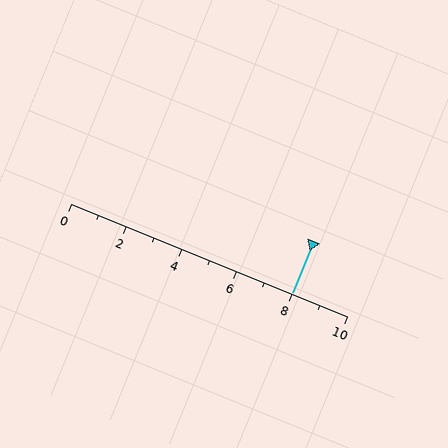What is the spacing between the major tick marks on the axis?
The major ticks are spaced 2 apart.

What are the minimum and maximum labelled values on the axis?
The axis runs from 0 to 10.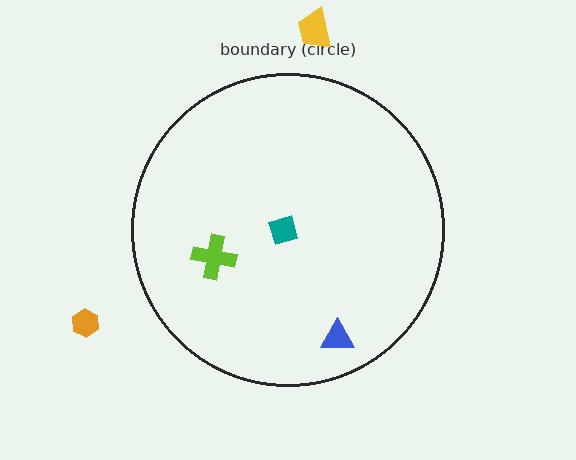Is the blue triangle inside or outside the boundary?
Inside.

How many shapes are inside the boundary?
3 inside, 2 outside.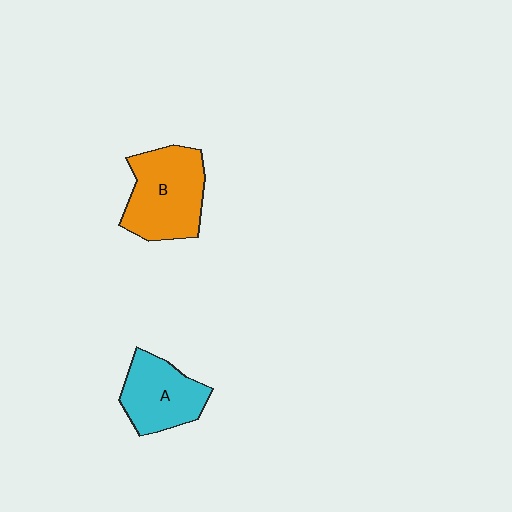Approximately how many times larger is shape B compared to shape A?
Approximately 1.3 times.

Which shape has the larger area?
Shape B (orange).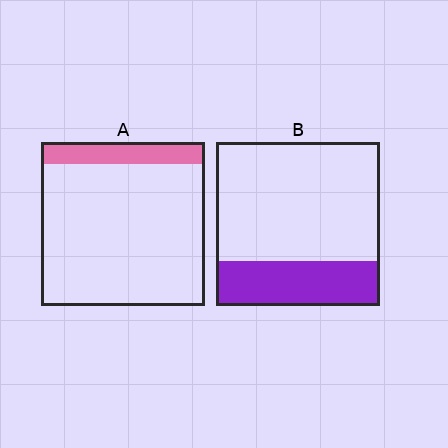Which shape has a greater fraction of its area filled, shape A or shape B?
Shape B.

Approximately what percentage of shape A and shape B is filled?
A is approximately 15% and B is approximately 25%.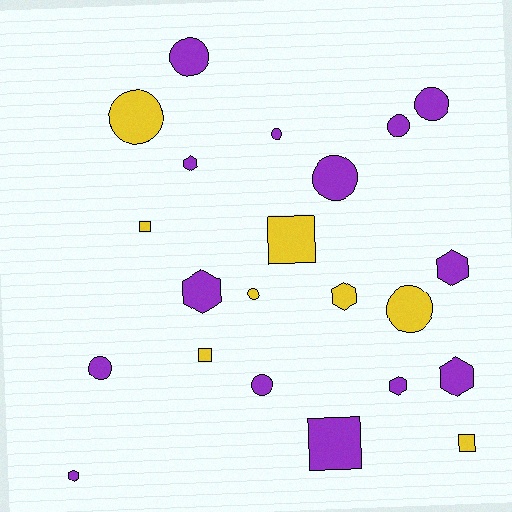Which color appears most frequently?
Purple, with 14 objects.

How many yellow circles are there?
There are 3 yellow circles.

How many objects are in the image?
There are 22 objects.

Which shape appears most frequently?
Circle, with 10 objects.